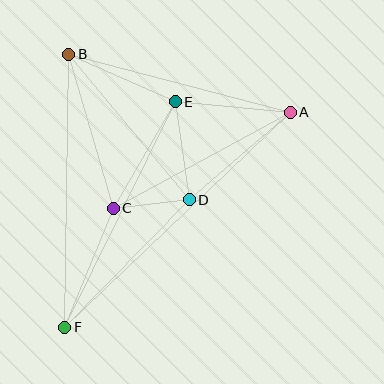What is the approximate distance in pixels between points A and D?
The distance between A and D is approximately 134 pixels.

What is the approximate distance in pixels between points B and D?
The distance between B and D is approximately 189 pixels.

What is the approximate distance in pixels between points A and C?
The distance between A and C is approximately 202 pixels.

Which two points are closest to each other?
Points C and D are closest to each other.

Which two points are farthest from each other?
Points A and F are farthest from each other.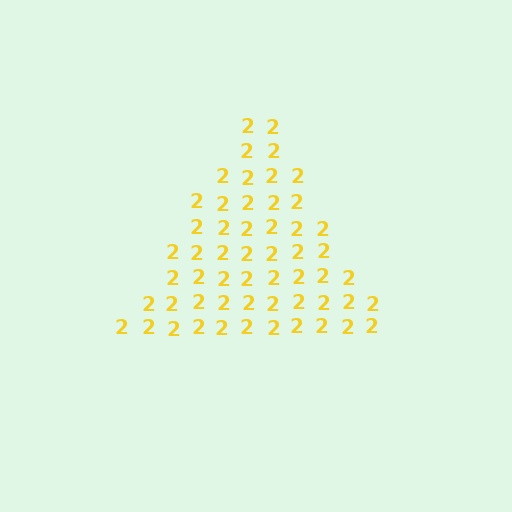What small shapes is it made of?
It is made of small digit 2's.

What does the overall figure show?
The overall figure shows a triangle.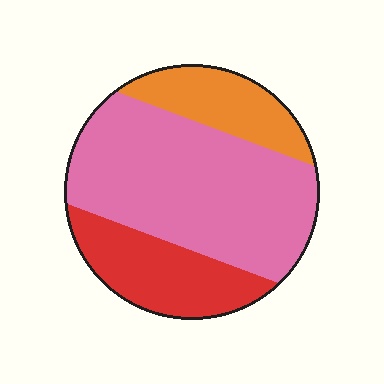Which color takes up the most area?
Pink, at roughly 60%.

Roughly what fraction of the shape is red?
Red covers roughly 25% of the shape.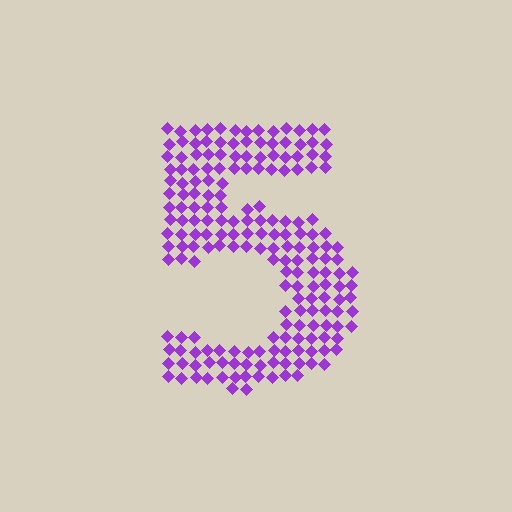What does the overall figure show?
The overall figure shows the digit 5.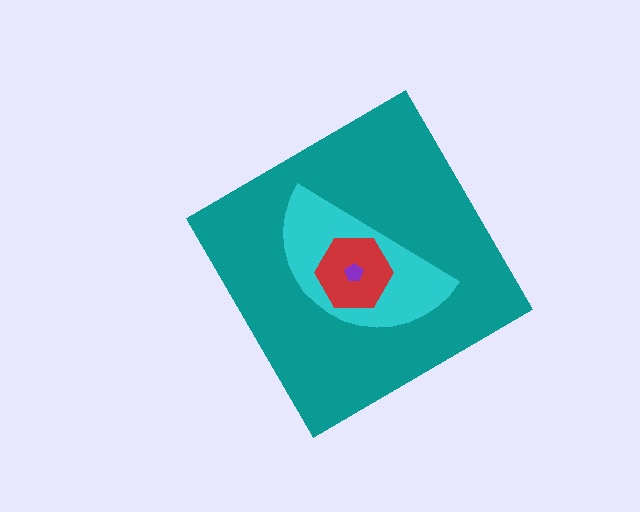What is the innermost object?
The purple pentagon.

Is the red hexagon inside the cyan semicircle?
Yes.